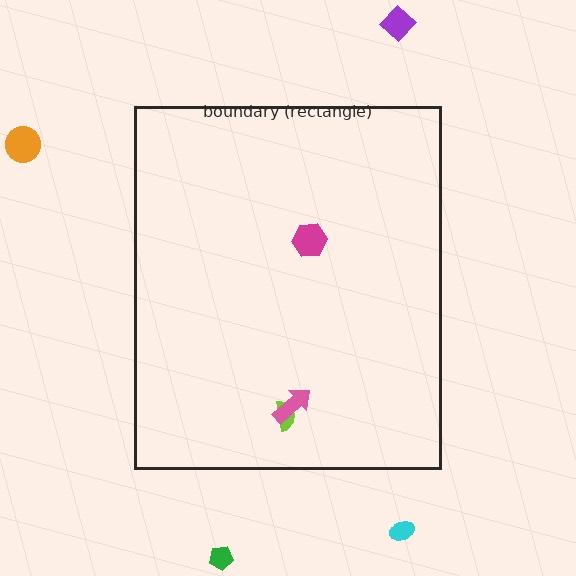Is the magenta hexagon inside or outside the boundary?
Inside.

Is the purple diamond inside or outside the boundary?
Outside.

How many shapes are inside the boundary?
3 inside, 4 outside.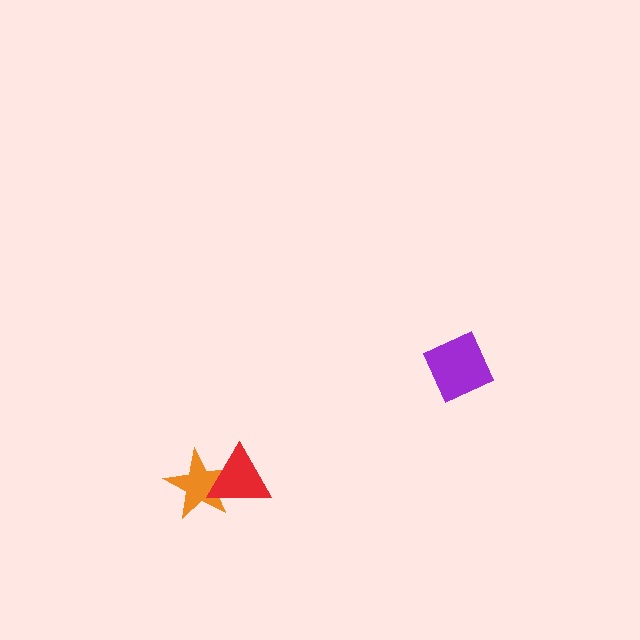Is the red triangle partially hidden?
No, no other shape covers it.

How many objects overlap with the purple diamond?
0 objects overlap with the purple diamond.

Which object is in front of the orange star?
The red triangle is in front of the orange star.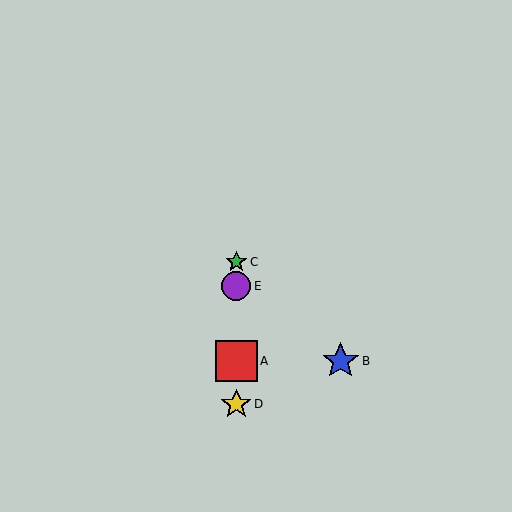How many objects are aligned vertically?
4 objects (A, C, D, E) are aligned vertically.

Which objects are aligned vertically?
Objects A, C, D, E are aligned vertically.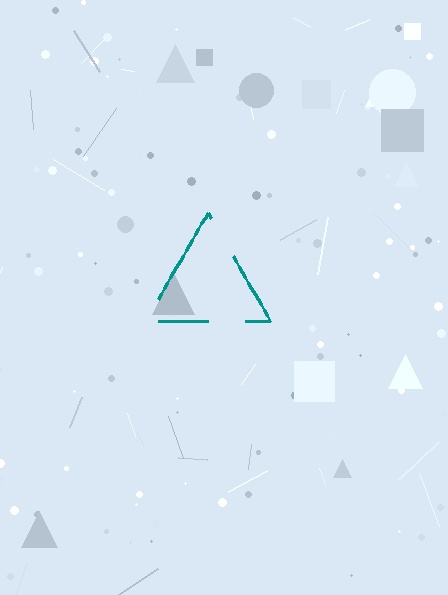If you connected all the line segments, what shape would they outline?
They would outline a triangle.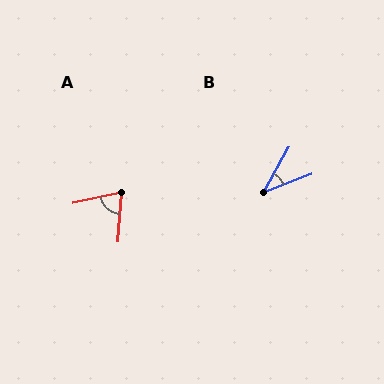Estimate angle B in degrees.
Approximately 40 degrees.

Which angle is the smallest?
B, at approximately 40 degrees.